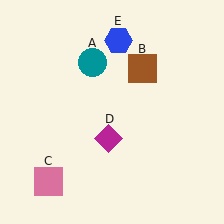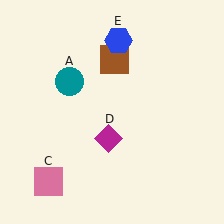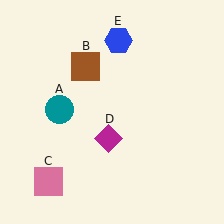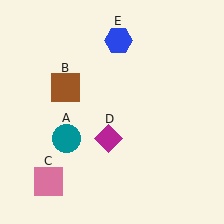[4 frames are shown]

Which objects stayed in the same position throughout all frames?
Pink square (object C) and magenta diamond (object D) and blue hexagon (object E) remained stationary.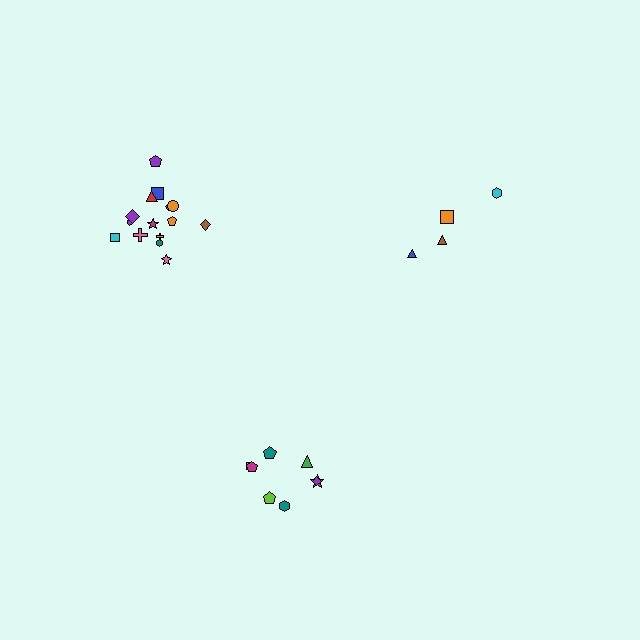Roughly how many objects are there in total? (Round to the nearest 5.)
Roughly 25 objects in total.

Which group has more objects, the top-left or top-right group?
The top-left group.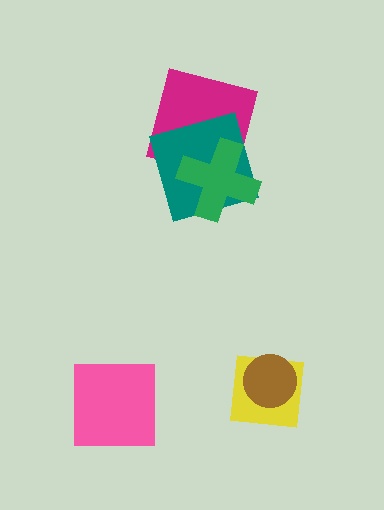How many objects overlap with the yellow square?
1 object overlaps with the yellow square.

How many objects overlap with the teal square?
2 objects overlap with the teal square.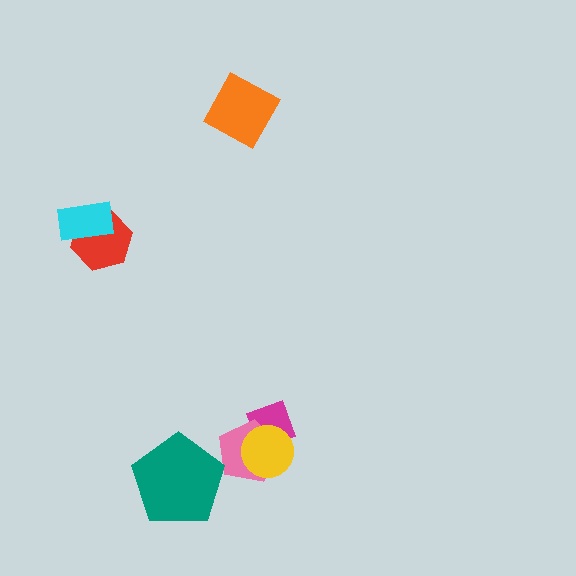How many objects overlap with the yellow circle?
2 objects overlap with the yellow circle.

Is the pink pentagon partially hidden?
Yes, it is partially covered by another shape.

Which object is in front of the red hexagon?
The cyan rectangle is in front of the red hexagon.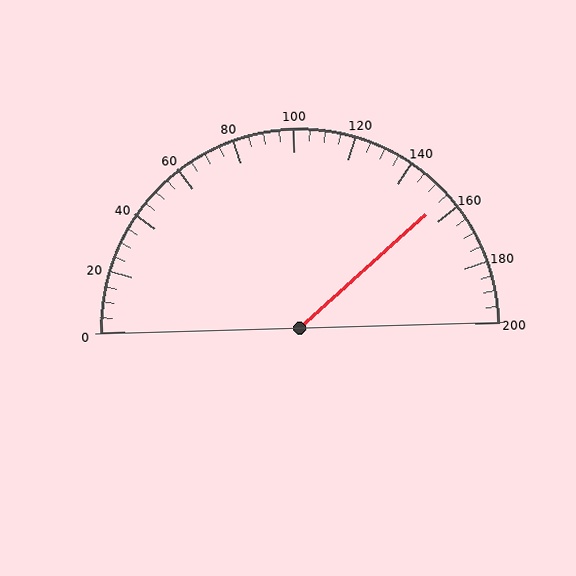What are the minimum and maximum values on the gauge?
The gauge ranges from 0 to 200.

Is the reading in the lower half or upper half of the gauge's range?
The reading is in the upper half of the range (0 to 200).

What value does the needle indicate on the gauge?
The needle indicates approximately 155.